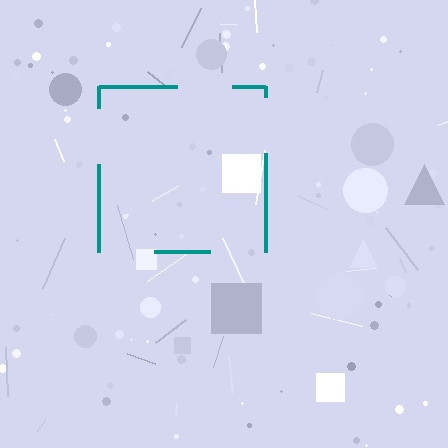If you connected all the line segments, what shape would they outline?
They would outline a square.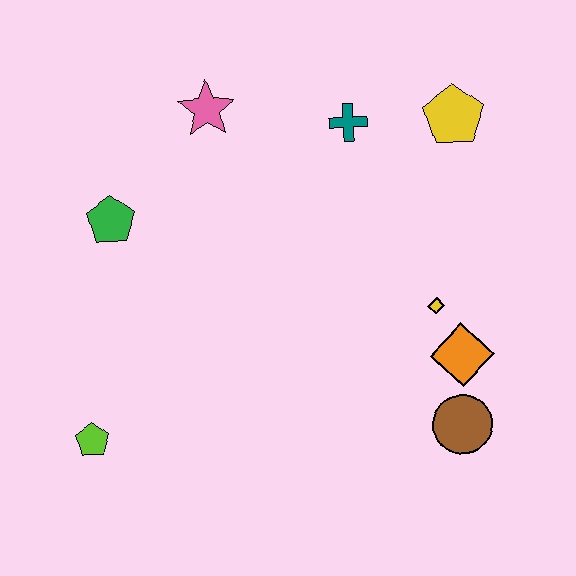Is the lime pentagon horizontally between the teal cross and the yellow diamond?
No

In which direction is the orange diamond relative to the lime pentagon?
The orange diamond is to the right of the lime pentagon.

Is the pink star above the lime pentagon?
Yes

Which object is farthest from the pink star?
The brown circle is farthest from the pink star.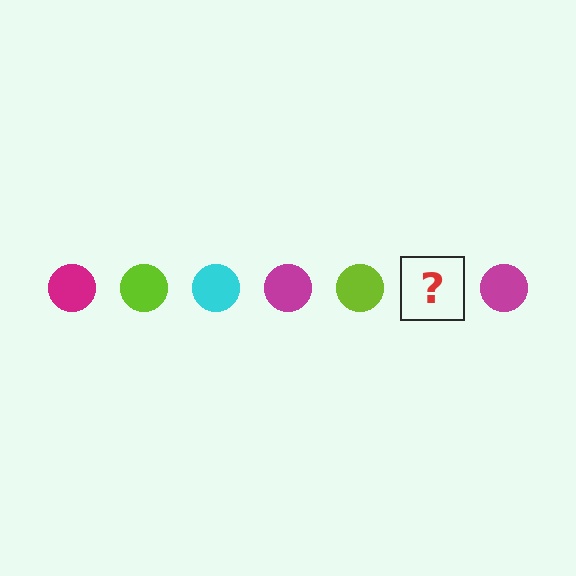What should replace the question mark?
The question mark should be replaced with a cyan circle.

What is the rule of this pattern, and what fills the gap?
The rule is that the pattern cycles through magenta, lime, cyan circles. The gap should be filled with a cyan circle.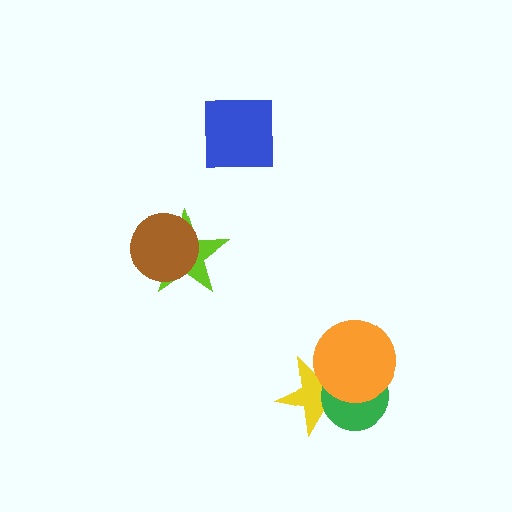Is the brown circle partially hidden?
No, no other shape covers it.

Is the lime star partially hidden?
Yes, it is partially covered by another shape.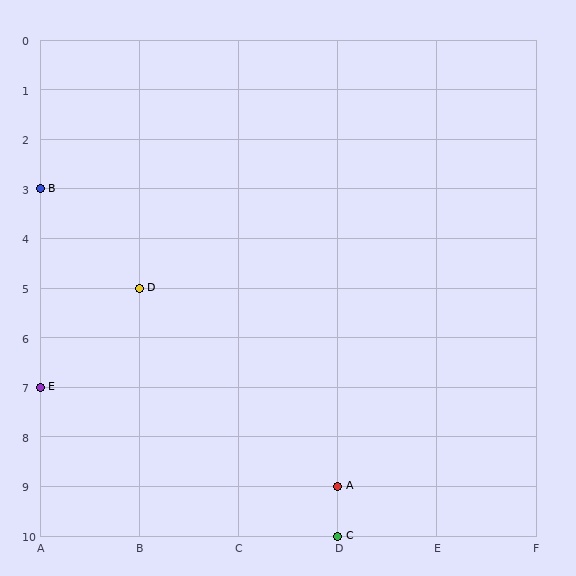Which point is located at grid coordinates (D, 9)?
Point A is at (D, 9).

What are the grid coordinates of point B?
Point B is at grid coordinates (A, 3).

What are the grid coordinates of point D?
Point D is at grid coordinates (B, 5).